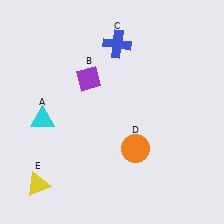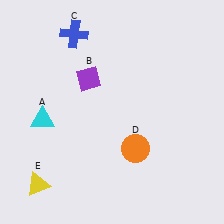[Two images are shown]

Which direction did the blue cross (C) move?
The blue cross (C) moved left.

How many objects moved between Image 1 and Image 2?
1 object moved between the two images.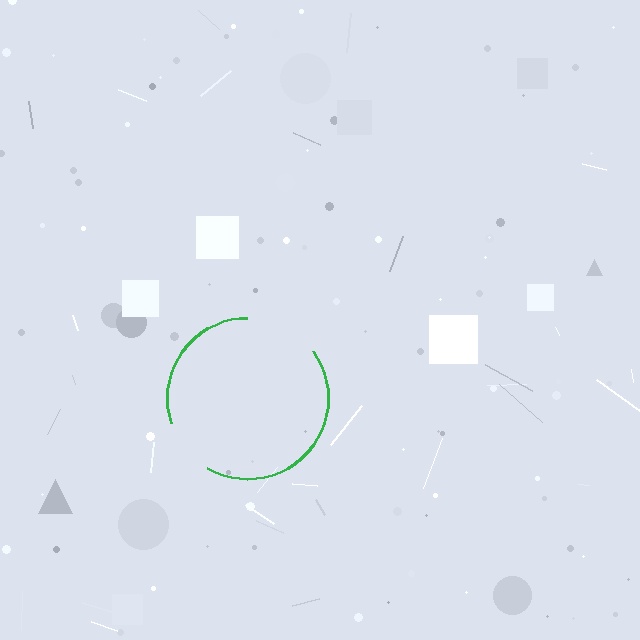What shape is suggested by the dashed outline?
The dashed outline suggests a circle.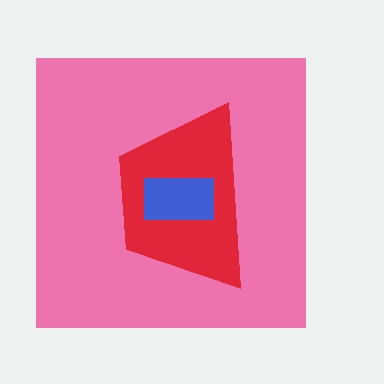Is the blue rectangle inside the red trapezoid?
Yes.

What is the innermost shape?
The blue rectangle.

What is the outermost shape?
The pink square.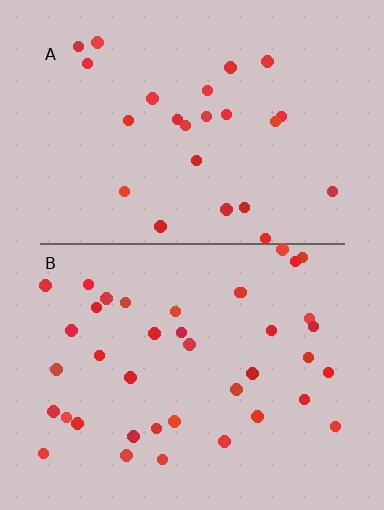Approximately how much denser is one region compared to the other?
Approximately 1.6× — region B over region A.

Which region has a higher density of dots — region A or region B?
B (the bottom).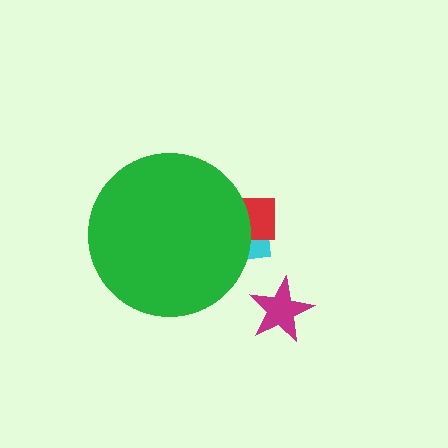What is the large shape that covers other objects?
A green circle.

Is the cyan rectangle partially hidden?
Yes, the cyan rectangle is partially hidden behind the green circle.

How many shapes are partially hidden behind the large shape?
2 shapes are partially hidden.